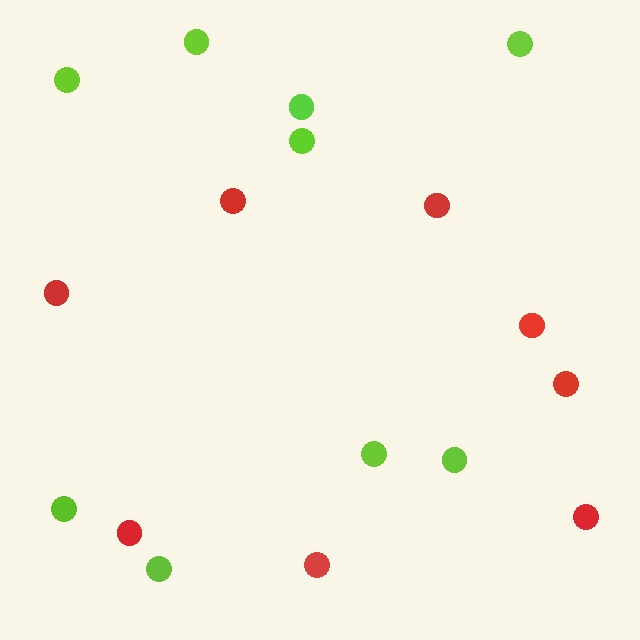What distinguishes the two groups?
There are 2 groups: one group of lime circles (9) and one group of red circles (8).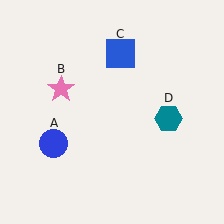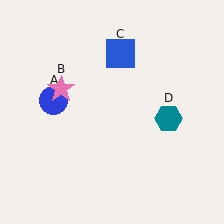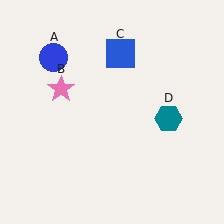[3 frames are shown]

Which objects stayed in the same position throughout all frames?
Pink star (object B) and blue square (object C) and teal hexagon (object D) remained stationary.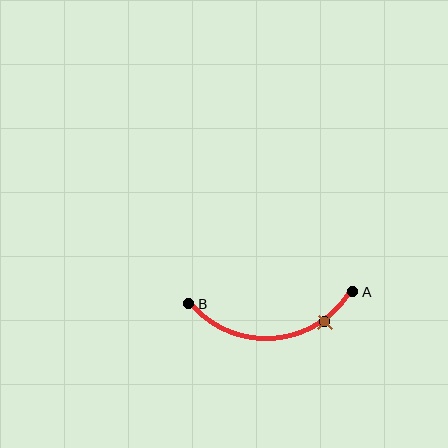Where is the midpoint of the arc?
The arc midpoint is the point on the curve farthest from the straight line joining A and B. It sits below that line.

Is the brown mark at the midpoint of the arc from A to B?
No. The brown mark lies on the arc but is closer to endpoint A. The arc midpoint would be at the point on the curve equidistant along the arc from both A and B.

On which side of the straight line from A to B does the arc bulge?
The arc bulges below the straight line connecting A and B.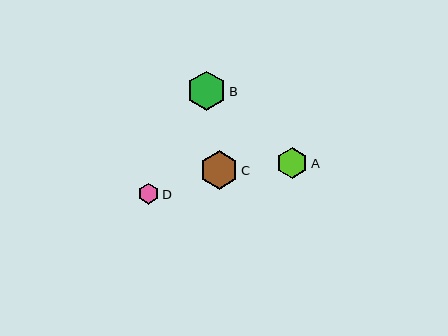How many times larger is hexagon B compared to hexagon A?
Hexagon B is approximately 1.3 times the size of hexagon A.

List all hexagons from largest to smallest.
From largest to smallest: B, C, A, D.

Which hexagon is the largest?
Hexagon B is the largest with a size of approximately 39 pixels.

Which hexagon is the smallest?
Hexagon D is the smallest with a size of approximately 21 pixels.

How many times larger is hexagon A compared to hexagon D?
Hexagon A is approximately 1.5 times the size of hexagon D.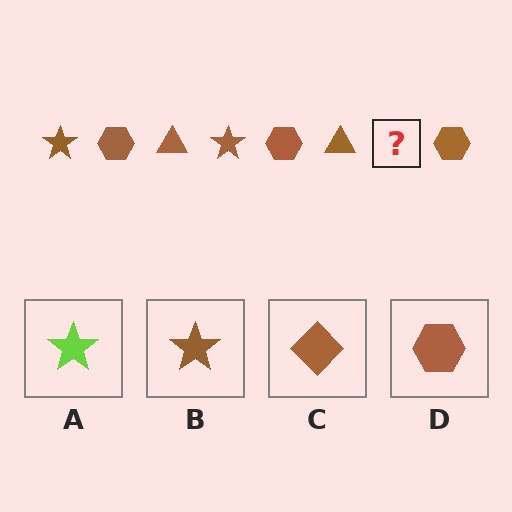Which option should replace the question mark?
Option B.